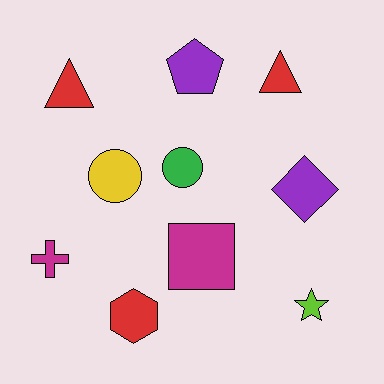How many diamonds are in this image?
There is 1 diamond.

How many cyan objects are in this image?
There are no cyan objects.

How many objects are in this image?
There are 10 objects.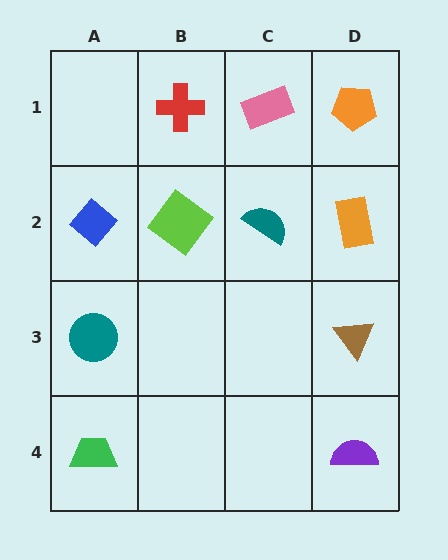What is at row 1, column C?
A pink rectangle.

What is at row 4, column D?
A purple semicircle.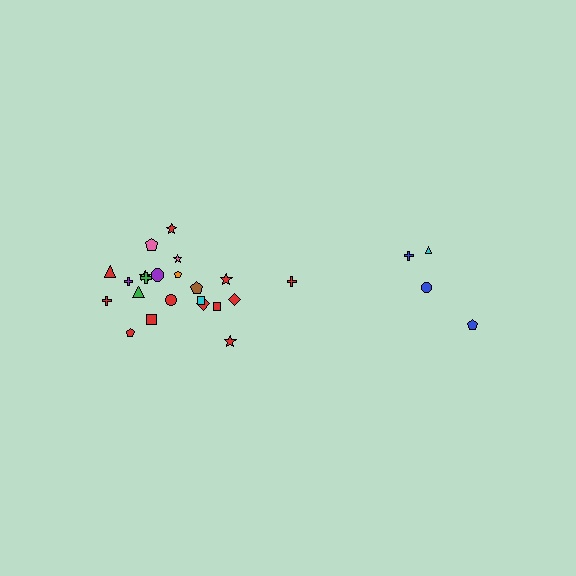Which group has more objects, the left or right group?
The left group.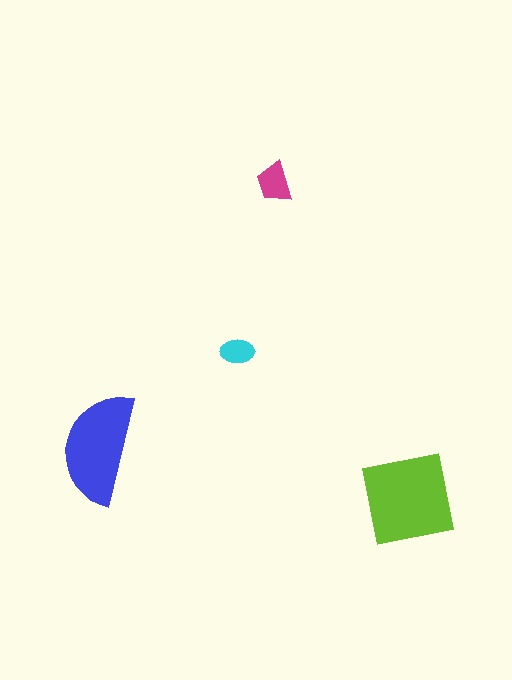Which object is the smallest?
The cyan ellipse.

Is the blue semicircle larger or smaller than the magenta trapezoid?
Larger.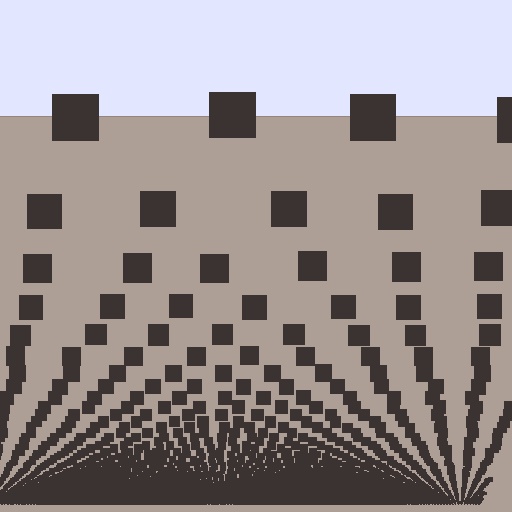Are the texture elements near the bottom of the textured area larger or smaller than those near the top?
Smaller. The gradient is inverted — elements near the bottom are smaller and denser.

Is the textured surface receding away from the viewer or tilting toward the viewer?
The surface appears to tilt toward the viewer. Texture elements get larger and sparser toward the top.